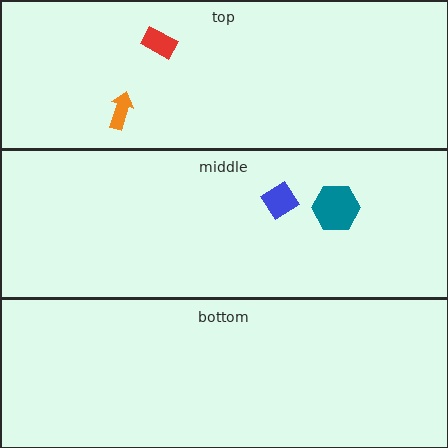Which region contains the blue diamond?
The middle region.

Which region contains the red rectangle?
The top region.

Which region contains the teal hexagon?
The middle region.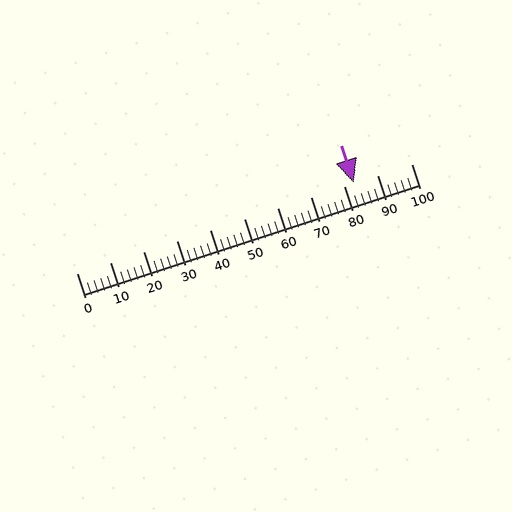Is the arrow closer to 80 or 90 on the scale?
The arrow is closer to 80.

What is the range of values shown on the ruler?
The ruler shows values from 0 to 100.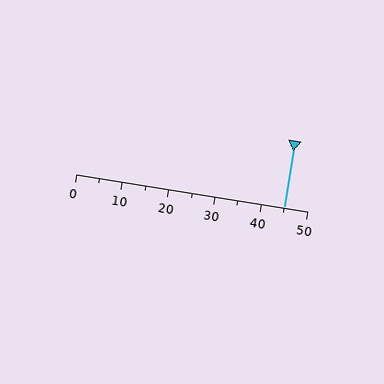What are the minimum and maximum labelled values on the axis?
The axis runs from 0 to 50.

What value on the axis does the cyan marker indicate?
The marker indicates approximately 45.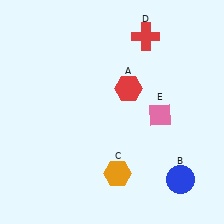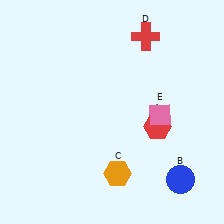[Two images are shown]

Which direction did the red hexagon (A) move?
The red hexagon (A) moved down.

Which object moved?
The red hexagon (A) moved down.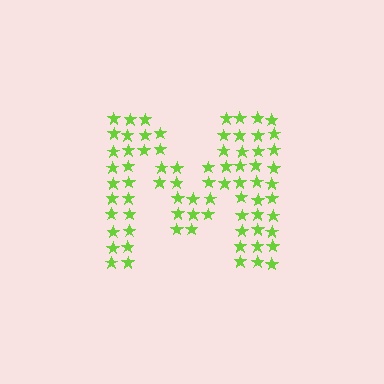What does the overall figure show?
The overall figure shows the letter M.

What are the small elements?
The small elements are stars.